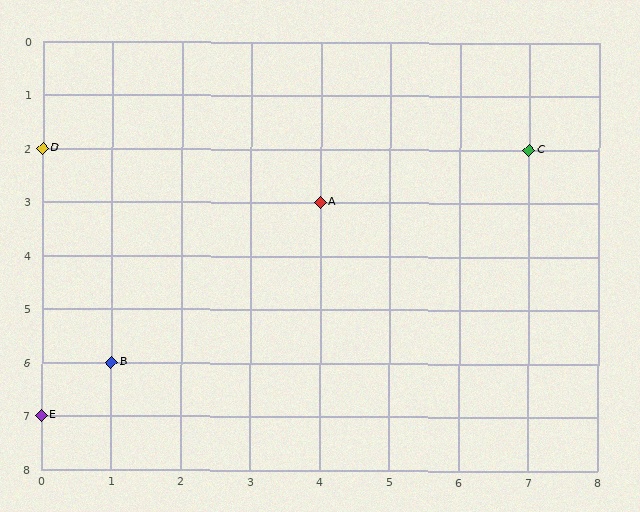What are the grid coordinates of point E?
Point E is at grid coordinates (0, 7).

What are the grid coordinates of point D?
Point D is at grid coordinates (0, 2).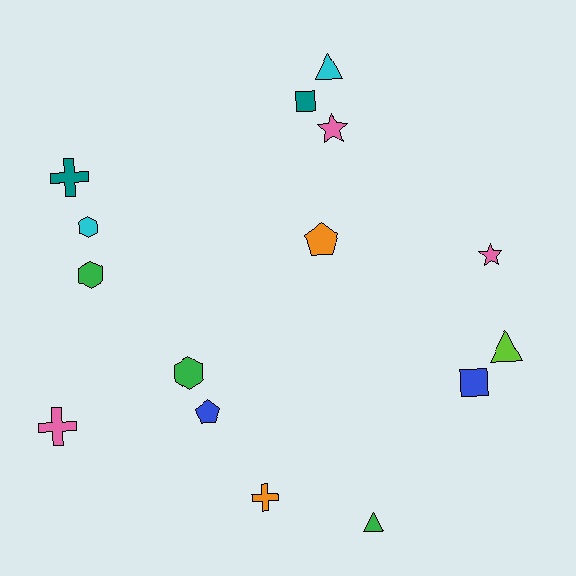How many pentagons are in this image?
There are 2 pentagons.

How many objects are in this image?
There are 15 objects.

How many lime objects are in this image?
There is 1 lime object.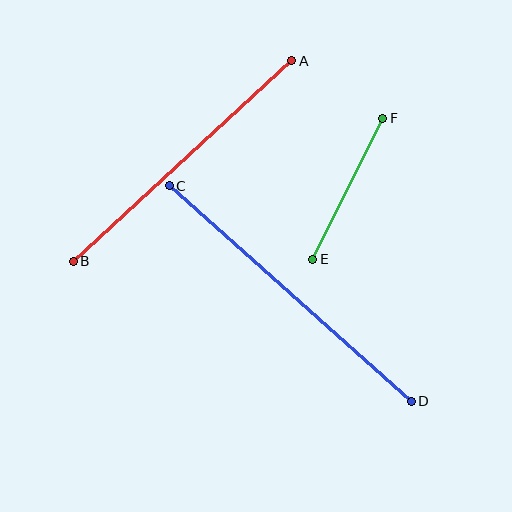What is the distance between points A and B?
The distance is approximately 296 pixels.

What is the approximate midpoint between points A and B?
The midpoint is at approximately (183, 161) pixels.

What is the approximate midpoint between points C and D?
The midpoint is at approximately (290, 294) pixels.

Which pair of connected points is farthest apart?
Points C and D are farthest apart.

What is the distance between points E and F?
The distance is approximately 157 pixels.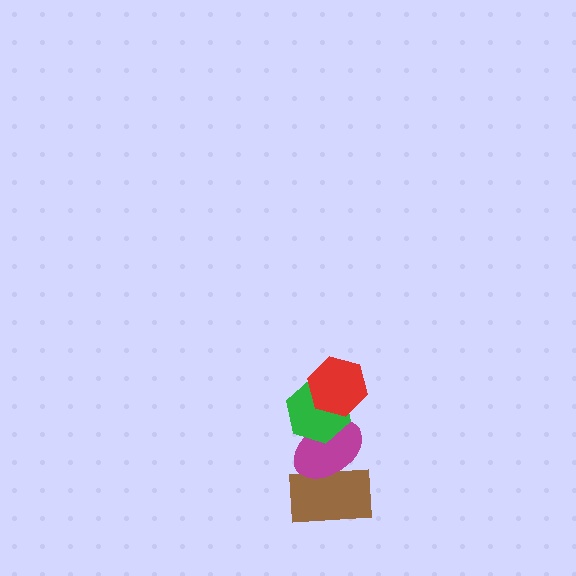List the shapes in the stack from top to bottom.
From top to bottom: the red hexagon, the green hexagon, the magenta ellipse, the brown rectangle.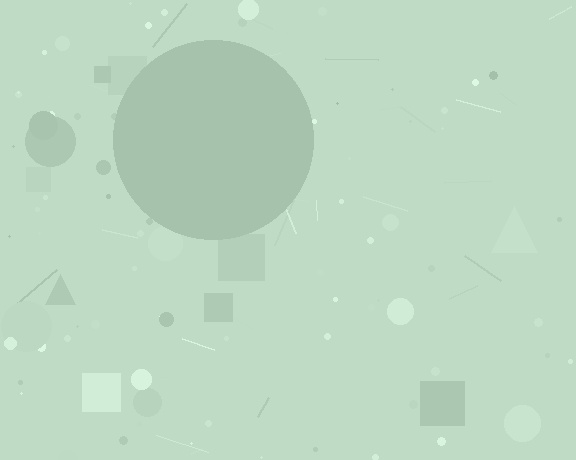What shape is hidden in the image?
A circle is hidden in the image.